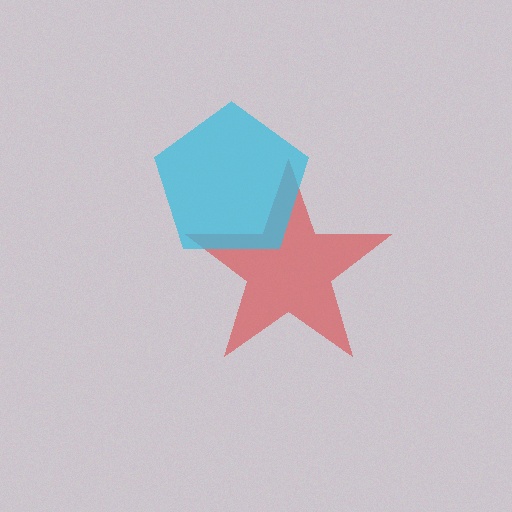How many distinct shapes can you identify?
There are 2 distinct shapes: a red star, a cyan pentagon.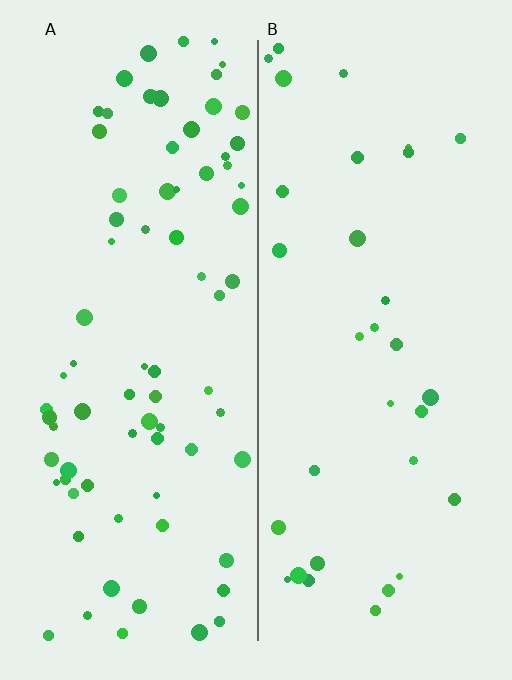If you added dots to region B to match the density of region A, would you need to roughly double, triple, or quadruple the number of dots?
Approximately double.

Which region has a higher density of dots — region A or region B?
A (the left).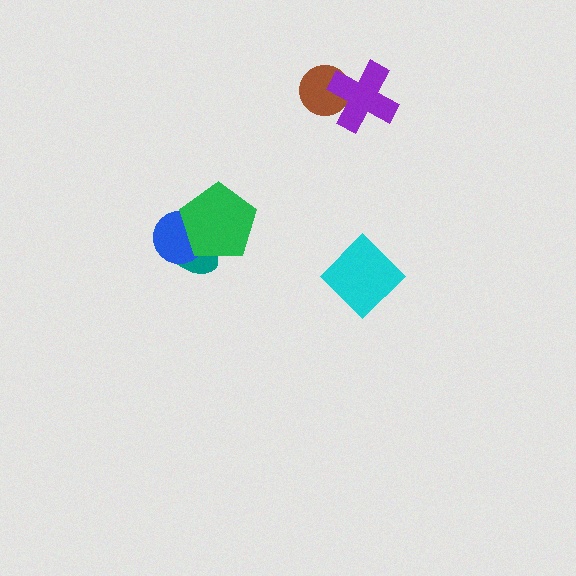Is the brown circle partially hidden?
Yes, it is partially covered by another shape.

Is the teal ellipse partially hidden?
Yes, it is partially covered by another shape.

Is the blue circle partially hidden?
Yes, it is partially covered by another shape.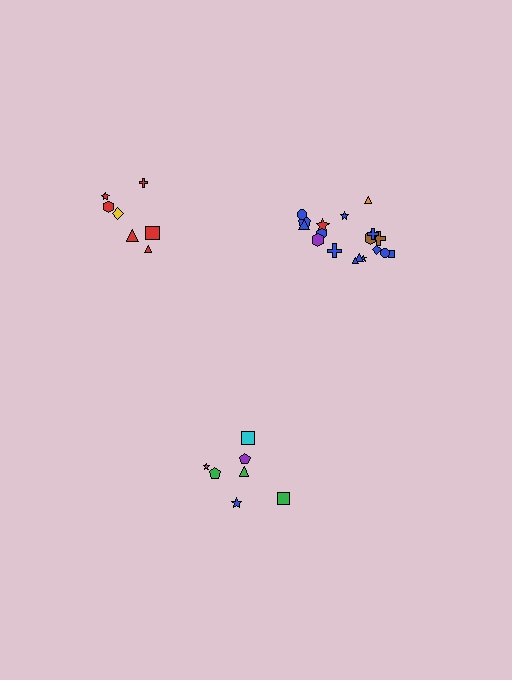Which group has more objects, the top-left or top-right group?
The top-right group.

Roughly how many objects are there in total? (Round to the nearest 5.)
Roughly 30 objects in total.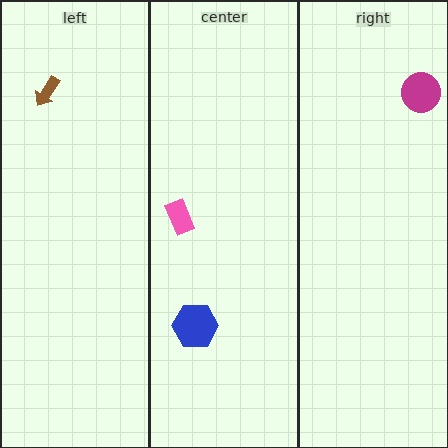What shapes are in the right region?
The magenta circle.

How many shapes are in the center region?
2.